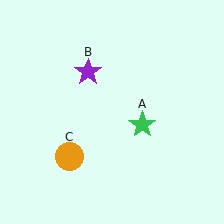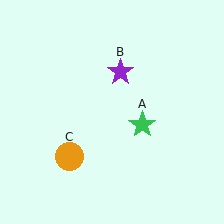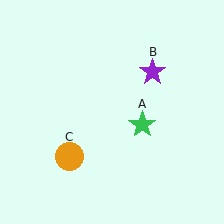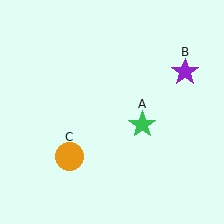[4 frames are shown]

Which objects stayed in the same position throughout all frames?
Green star (object A) and orange circle (object C) remained stationary.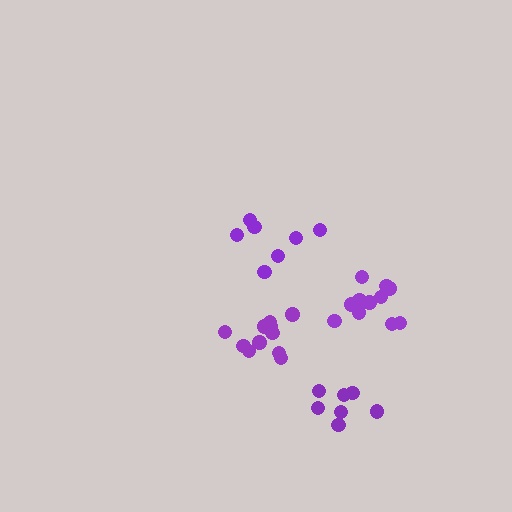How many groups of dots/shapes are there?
There are 4 groups.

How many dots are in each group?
Group 1: 7 dots, Group 2: 7 dots, Group 3: 11 dots, Group 4: 11 dots (36 total).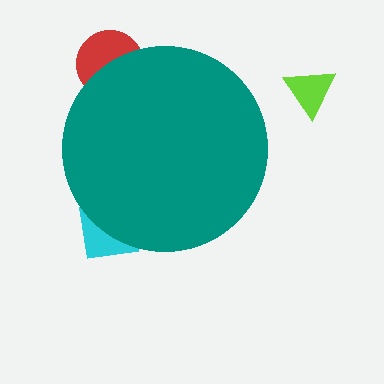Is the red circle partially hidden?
Yes, the red circle is partially hidden behind the teal circle.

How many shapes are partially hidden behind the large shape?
2 shapes are partially hidden.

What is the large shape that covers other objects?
A teal circle.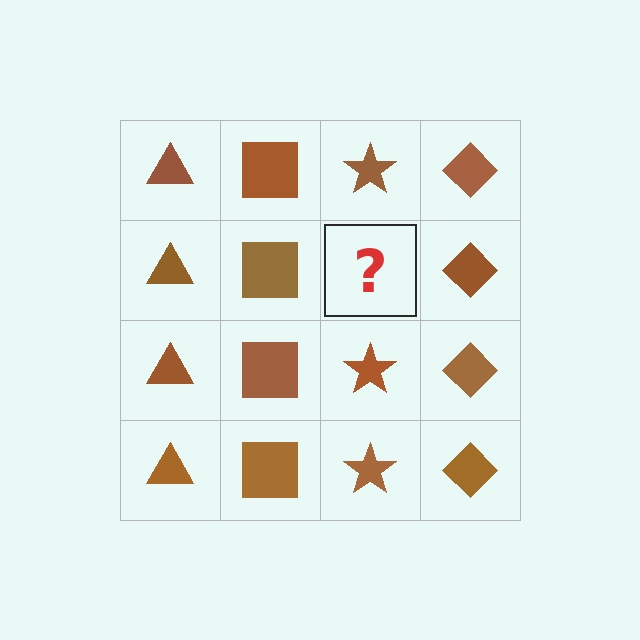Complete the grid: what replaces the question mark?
The question mark should be replaced with a brown star.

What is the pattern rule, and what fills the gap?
The rule is that each column has a consistent shape. The gap should be filled with a brown star.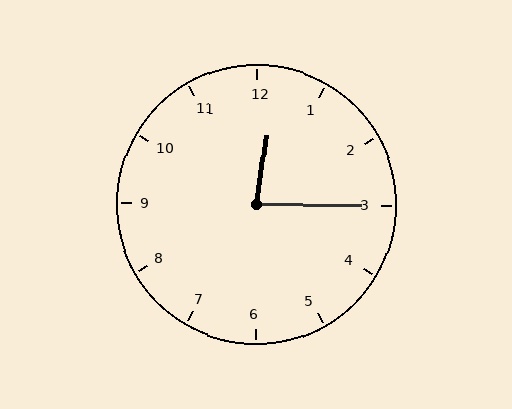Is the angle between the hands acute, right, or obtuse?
It is acute.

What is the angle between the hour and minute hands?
Approximately 82 degrees.